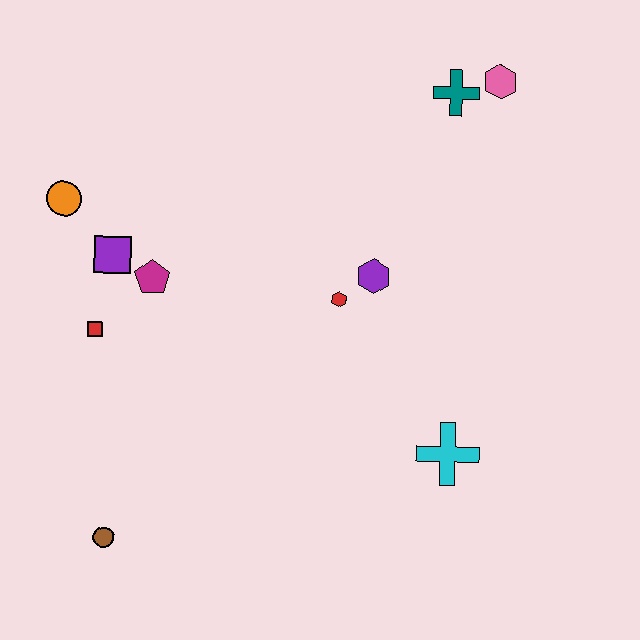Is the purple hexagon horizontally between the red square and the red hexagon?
No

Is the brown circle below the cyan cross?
Yes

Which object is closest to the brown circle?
The red square is closest to the brown circle.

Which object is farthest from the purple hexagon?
The brown circle is farthest from the purple hexagon.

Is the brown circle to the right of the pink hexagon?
No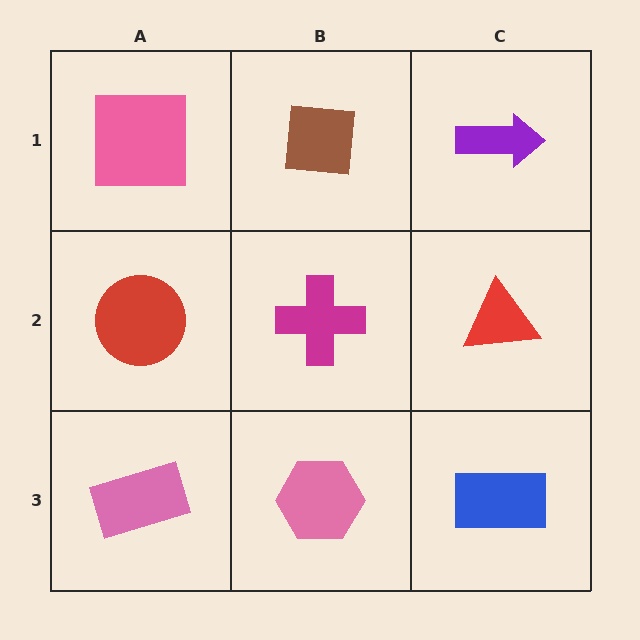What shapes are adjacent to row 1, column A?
A red circle (row 2, column A), a brown square (row 1, column B).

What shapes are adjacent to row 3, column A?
A red circle (row 2, column A), a pink hexagon (row 3, column B).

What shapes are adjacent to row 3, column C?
A red triangle (row 2, column C), a pink hexagon (row 3, column B).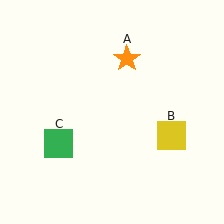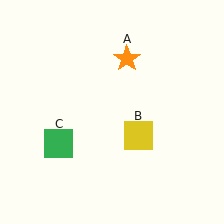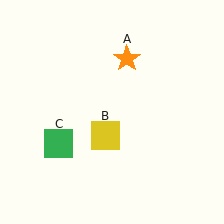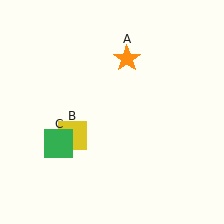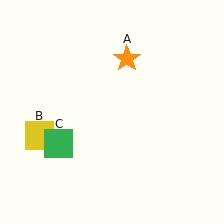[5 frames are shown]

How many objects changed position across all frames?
1 object changed position: yellow square (object B).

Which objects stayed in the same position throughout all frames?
Orange star (object A) and green square (object C) remained stationary.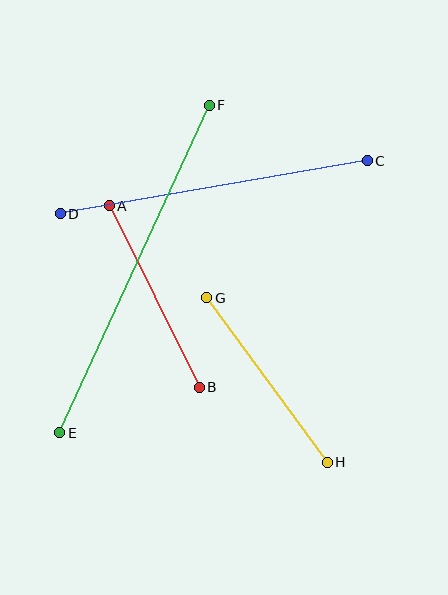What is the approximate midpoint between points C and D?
The midpoint is at approximately (214, 187) pixels.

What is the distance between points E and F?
The distance is approximately 360 pixels.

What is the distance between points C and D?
The distance is approximately 312 pixels.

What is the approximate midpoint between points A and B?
The midpoint is at approximately (154, 297) pixels.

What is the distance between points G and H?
The distance is approximately 204 pixels.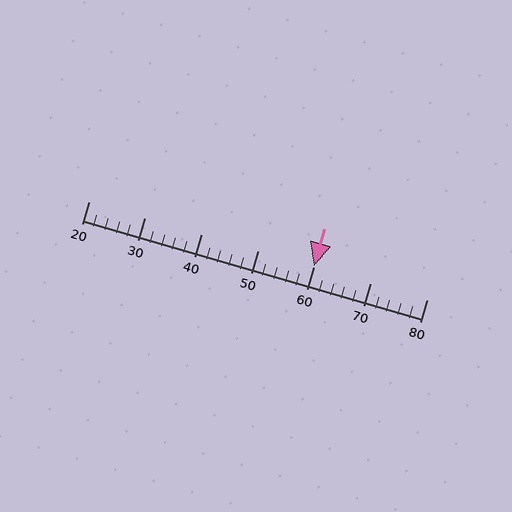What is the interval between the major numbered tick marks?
The major tick marks are spaced 10 units apart.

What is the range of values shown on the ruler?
The ruler shows values from 20 to 80.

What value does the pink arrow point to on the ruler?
The pink arrow points to approximately 60.